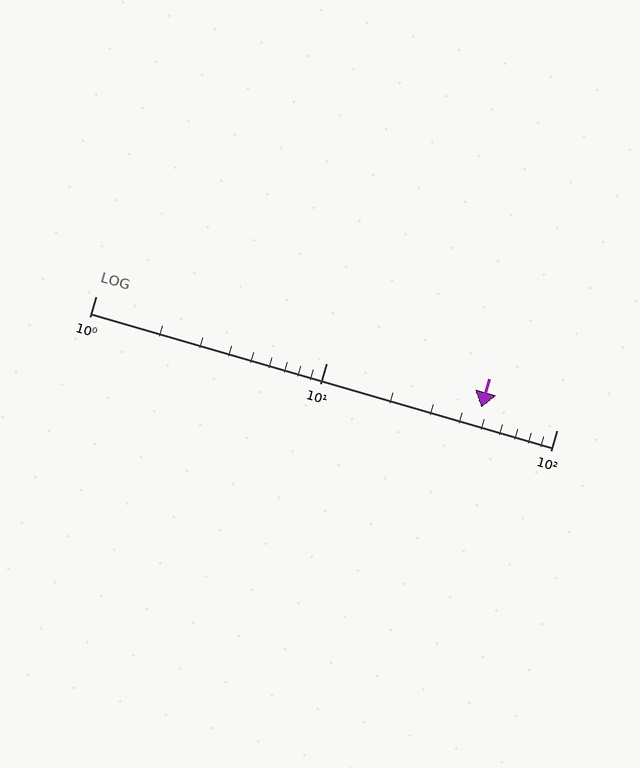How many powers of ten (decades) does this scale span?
The scale spans 2 decades, from 1 to 100.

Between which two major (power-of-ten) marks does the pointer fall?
The pointer is between 10 and 100.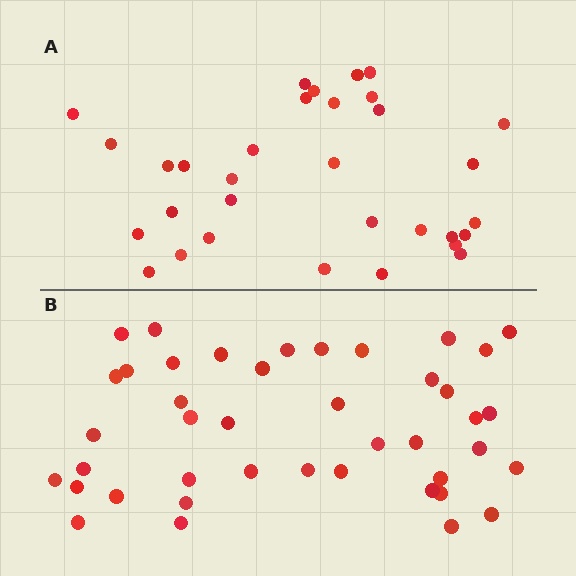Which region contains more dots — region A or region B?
Region B (the bottom region) has more dots.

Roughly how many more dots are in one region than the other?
Region B has roughly 10 or so more dots than region A.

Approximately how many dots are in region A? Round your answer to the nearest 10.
About 30 dots. (The exact count is 32, which rounds to 30.)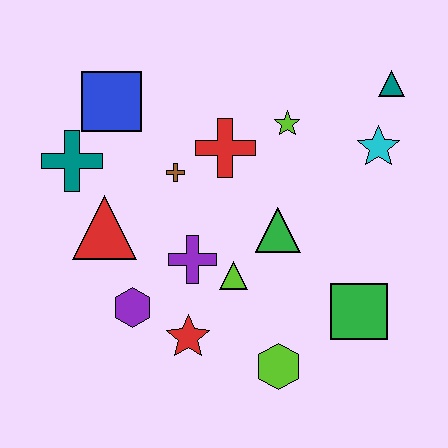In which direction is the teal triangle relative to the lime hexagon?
The teal triangle is above the lime hexagon.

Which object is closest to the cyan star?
The teal triangle is closest to the cyan star.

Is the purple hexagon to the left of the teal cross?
No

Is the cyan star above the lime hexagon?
Yes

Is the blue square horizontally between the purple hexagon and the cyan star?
No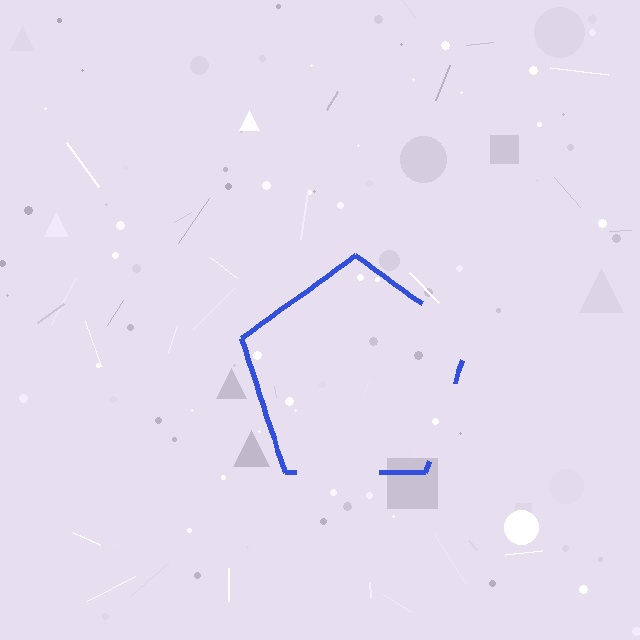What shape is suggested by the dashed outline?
The dashed outline suggests a pentagon.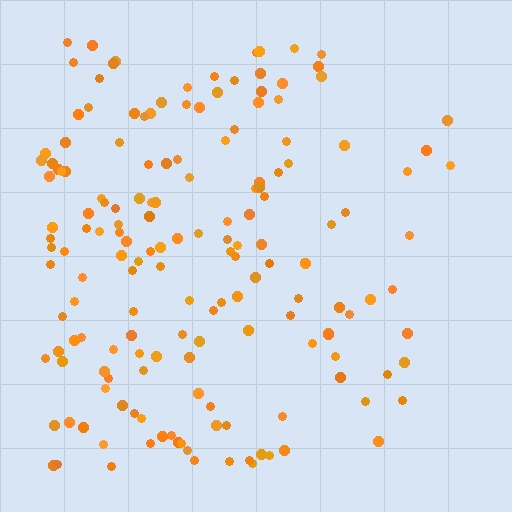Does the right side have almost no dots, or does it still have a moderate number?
Still a moderate number, just noticeably fewer than the left.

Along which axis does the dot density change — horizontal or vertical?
Horizontal.